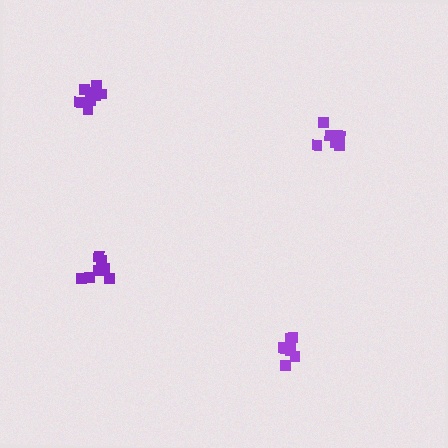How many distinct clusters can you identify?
There are 4 distinct clusters.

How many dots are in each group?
Group 1: 8 dots, Group 2: 8 dots, Group 3: 7 dots, Group 4: 7 dots (30 total).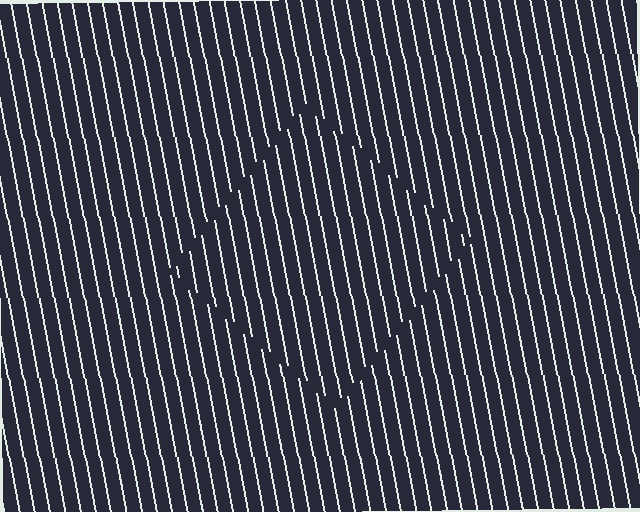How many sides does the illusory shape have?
4 sides — the line-ends trace a square.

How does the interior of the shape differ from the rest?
The interior of the shape contains the same grating, shifted by half a period — the contour is defined by the phase discontinuity where line-ends from the inner and outer gratings abut.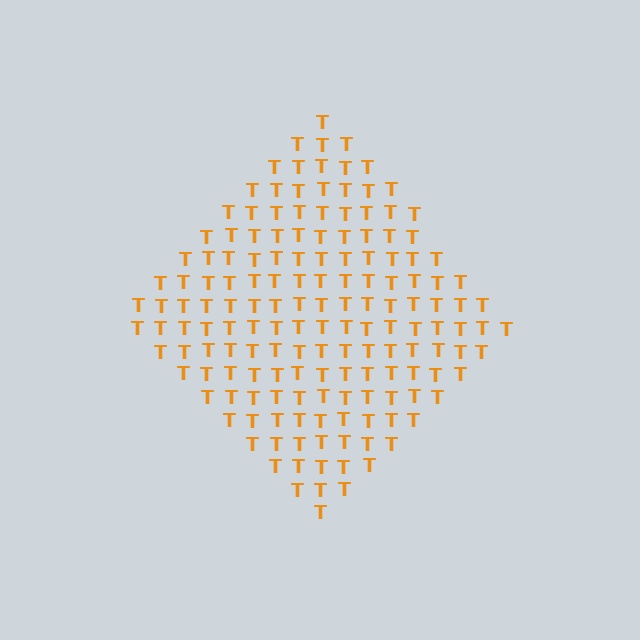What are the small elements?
The small elements are letter T's.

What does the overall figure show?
The overall figure shows a diamond.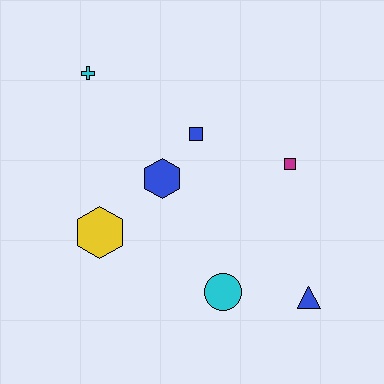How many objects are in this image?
There are 7 objects.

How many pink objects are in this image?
There are no pink objects.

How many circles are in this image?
There is 1 circle.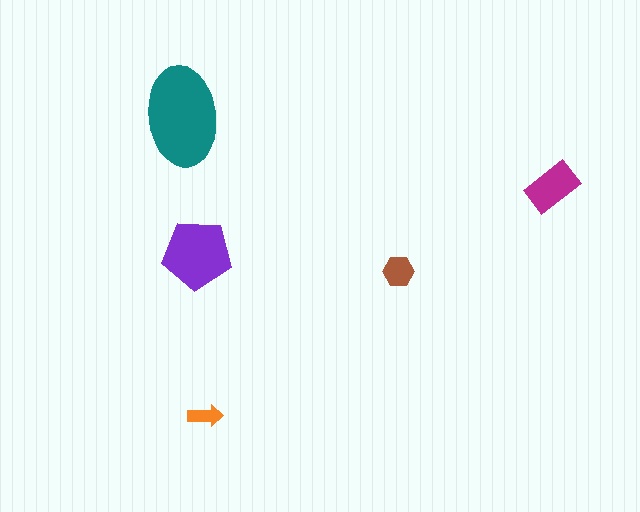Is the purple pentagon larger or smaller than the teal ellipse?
Smaller.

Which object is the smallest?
The orange arrow.